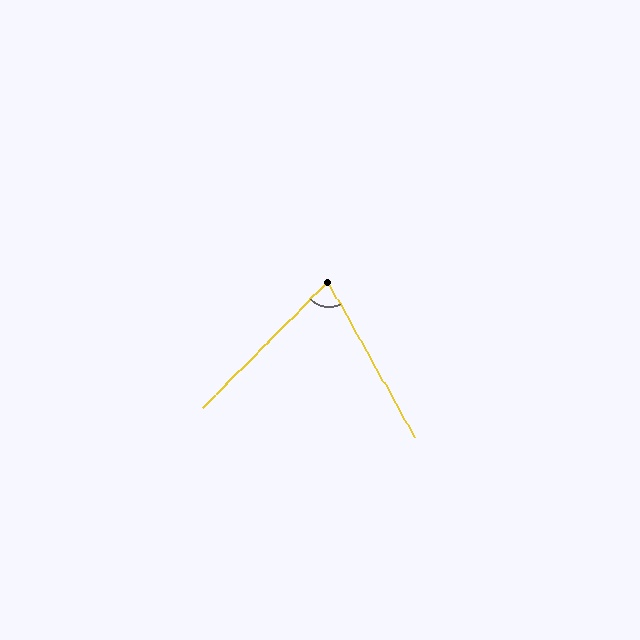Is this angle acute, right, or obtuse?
It is acute.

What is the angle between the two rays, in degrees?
Approximately 74 degrees.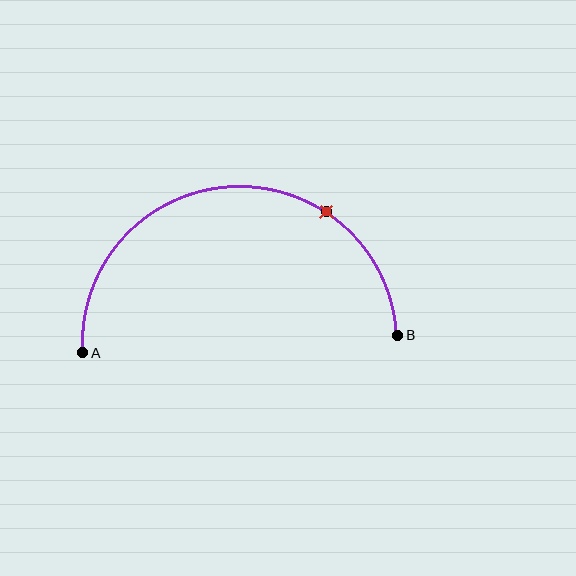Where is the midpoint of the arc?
The arc midpoint is the point on the curve farthest from the straight line joining A and B. It sits above that line.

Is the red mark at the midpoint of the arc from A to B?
No. The red mark lies on the arc but is closer to endpoint B. The arc midpoint would be at the point on the curve equidistant along the arc from both A and B.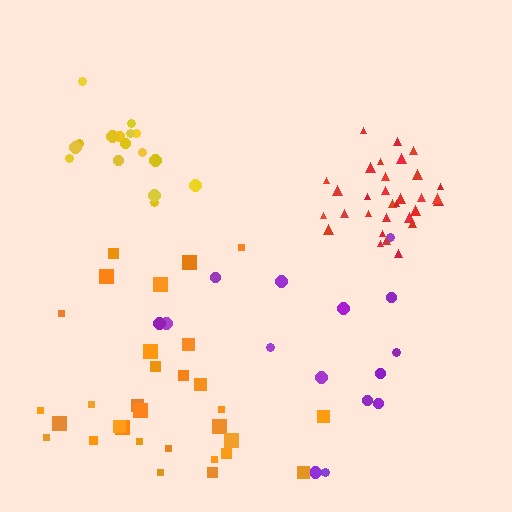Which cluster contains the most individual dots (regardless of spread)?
Red (31).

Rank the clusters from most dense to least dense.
red, yellow, orange, purple.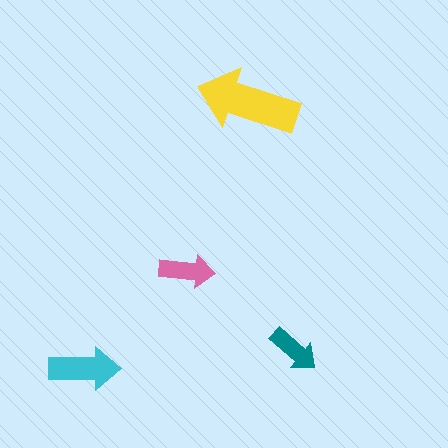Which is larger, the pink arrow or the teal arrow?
The pink one.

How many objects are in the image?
There are 4 objects in the image.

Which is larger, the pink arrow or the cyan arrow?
The cyan one.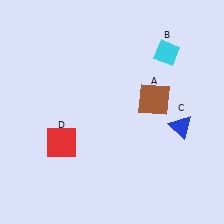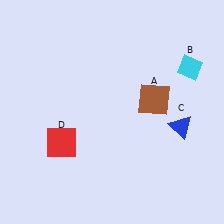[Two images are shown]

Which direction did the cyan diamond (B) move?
The cyan diamond (B) moved right.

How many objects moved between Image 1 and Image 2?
1 object moved between the two images.